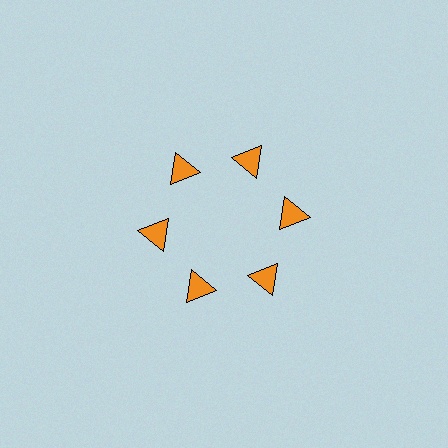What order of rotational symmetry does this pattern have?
This pattern has 6-fold rotational symmetry.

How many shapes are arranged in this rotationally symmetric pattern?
There are 6 shapes, arranged in 6 groups of 1.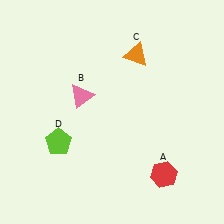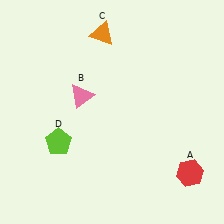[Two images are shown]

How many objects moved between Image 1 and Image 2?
2 objects moved between the two images.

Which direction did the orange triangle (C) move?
The orange triangle (C) moved left.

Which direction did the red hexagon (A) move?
The red hexagon (A) moved right.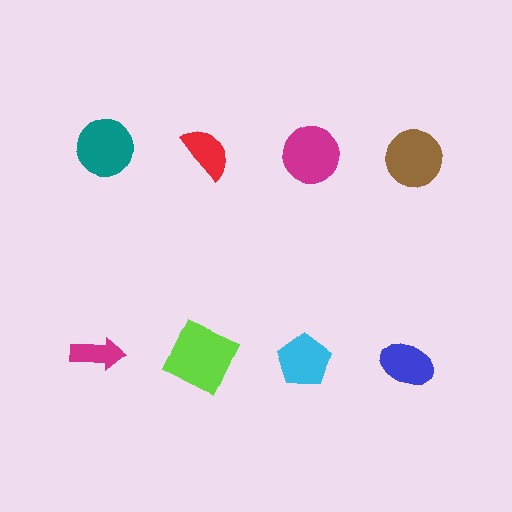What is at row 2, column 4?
A blue ellipse.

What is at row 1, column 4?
A brown circle.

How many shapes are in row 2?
4 shapes.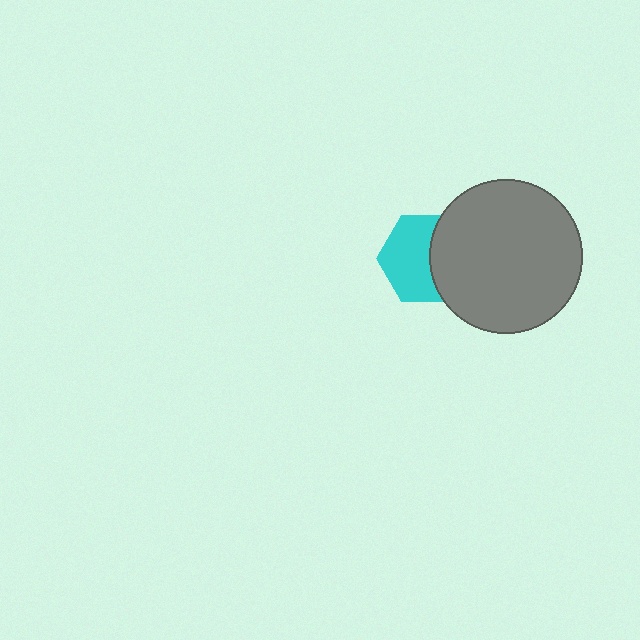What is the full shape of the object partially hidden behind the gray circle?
The partially hidden object is a cyan hexagon.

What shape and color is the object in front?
The object in front is a gray circle.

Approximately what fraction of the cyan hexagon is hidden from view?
Roughly 41% of the cyan hexagon is hidden behind the gray circle.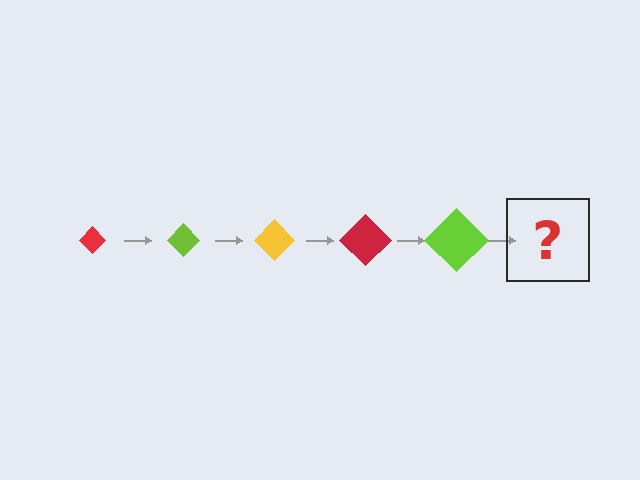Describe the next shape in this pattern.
It should be a yellow diamond, larger than the previous one.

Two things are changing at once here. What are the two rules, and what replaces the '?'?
The two rules are that the diamond grows larger each step and the color cycles through red, lime, and yellow. The '?' should be a yellow diamond, larger than the previous one.